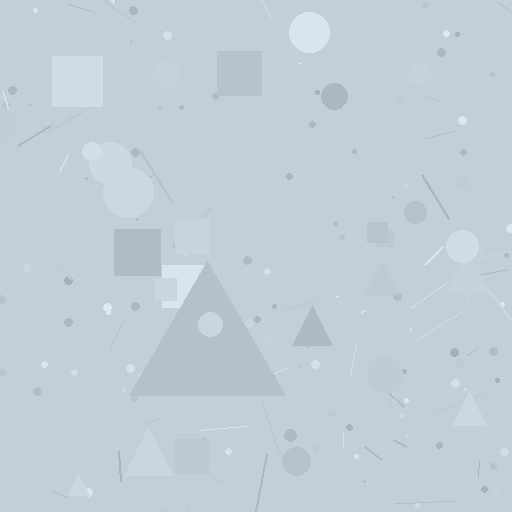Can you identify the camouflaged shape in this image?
The camouflaged shape is a triangle.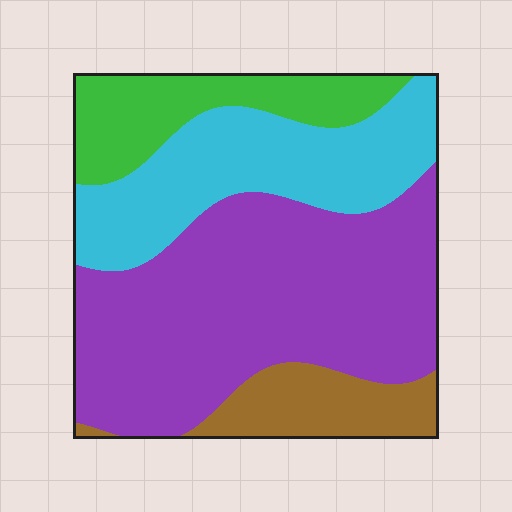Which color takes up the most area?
Purple, at roughly 50%.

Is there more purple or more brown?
Purple.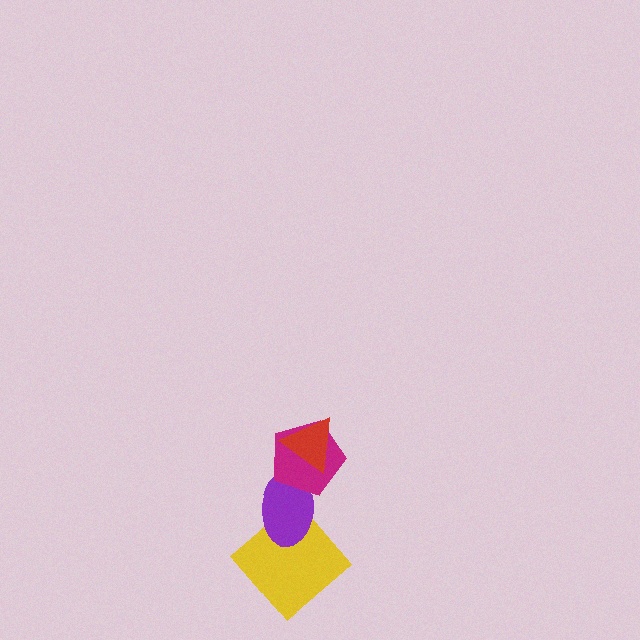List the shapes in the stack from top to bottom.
From top to bottom: the red triangle, the magenta pentagon, the purple ellipse, the yellow diamond.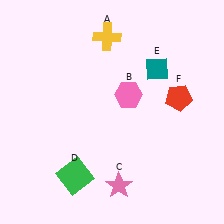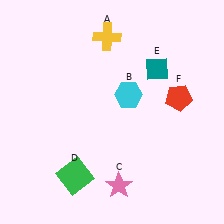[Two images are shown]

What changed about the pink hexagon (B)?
In Image 1, B is pink. In Image 2, it changed to cyan.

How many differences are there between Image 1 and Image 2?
There is 1 difference between the two images.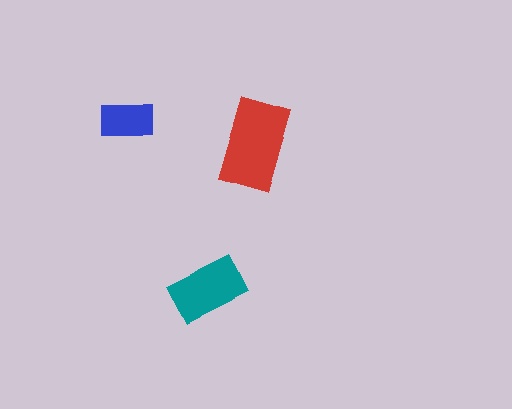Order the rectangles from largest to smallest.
the red one, the teal one, the blue one.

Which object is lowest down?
The teal rectangle is bottommost.